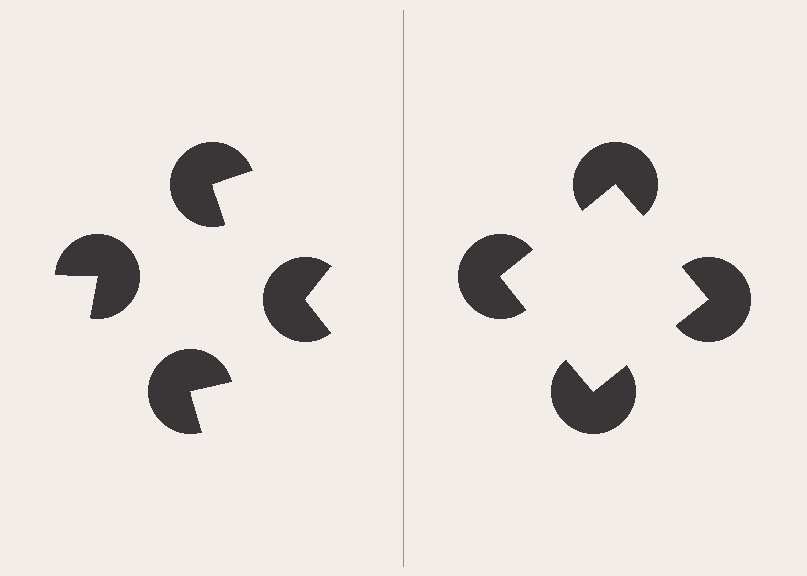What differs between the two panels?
The pac-man discs are positioned identically on both sides; only the wedge orientations differ. On the right they align to a square; on the left they are misaligned.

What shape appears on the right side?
An illusory square.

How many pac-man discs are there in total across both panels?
8 — 4 on each side.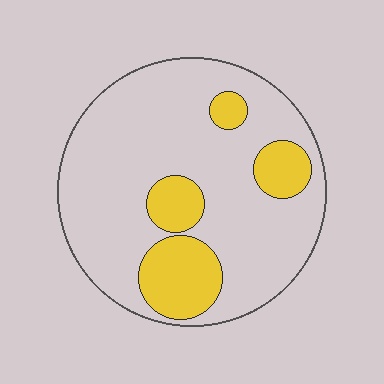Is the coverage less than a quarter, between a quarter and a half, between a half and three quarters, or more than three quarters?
Less than a quarter.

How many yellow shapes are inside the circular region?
4.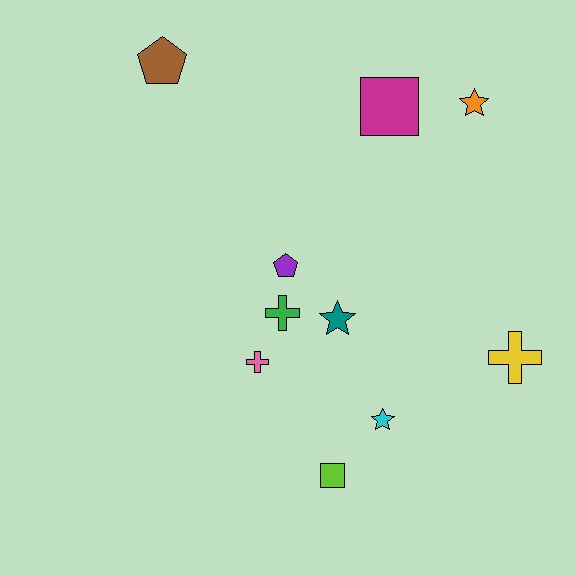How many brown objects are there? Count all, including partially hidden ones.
There is 1 brown object.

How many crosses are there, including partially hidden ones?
There are 3 crosses.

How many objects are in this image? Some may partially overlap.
There are 10 objects.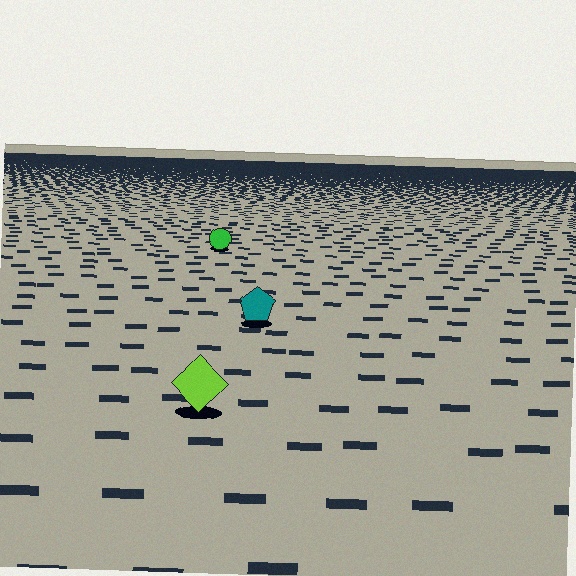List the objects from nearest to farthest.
From nearest to farthest: the lime diamond, the teal pentagon, the green circle.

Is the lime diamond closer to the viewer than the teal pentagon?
Yes. The lime diamond is closer — you can tell from the texture gradient: the ground texture is coarser near it.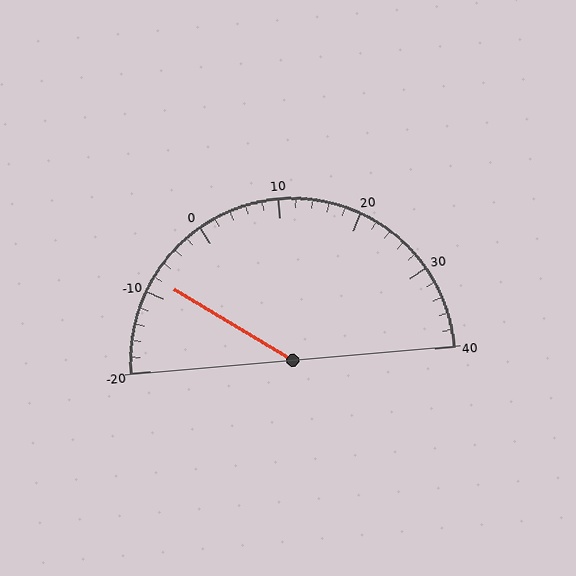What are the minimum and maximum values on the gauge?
The gauge ranges from -20 to 40.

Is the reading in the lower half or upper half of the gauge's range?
The reading is in the lower half of the range (-20 to 40).